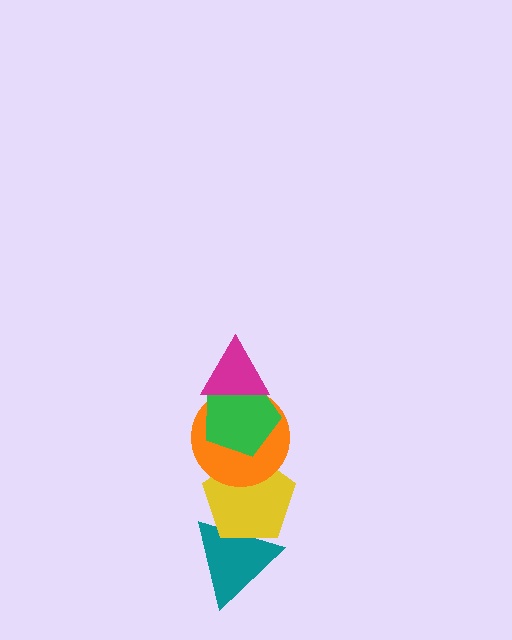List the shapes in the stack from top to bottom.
From top to bottom: the magenta triangle, the green pentagon, the orange circle, the yellow pentagon, the teal triangle.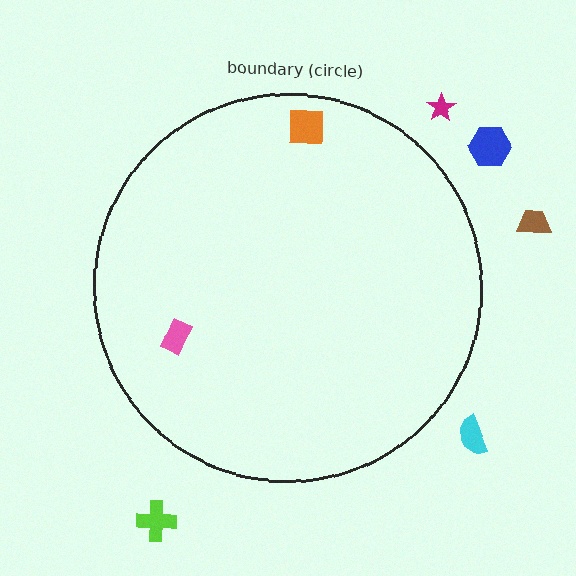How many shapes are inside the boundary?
2 inside, 5 outside.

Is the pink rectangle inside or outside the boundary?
Inside.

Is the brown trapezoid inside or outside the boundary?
Outside.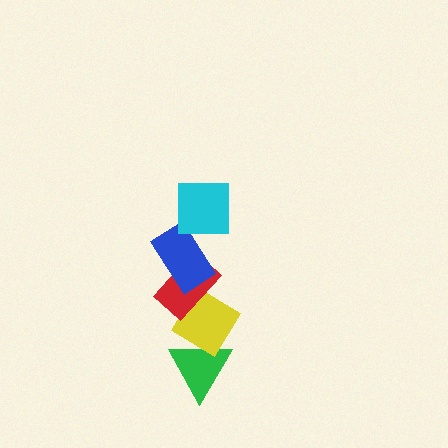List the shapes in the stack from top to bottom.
From top to bottom: the cyan square, the blue rectangle, the red rectangle, the yellow diamond, the green triangle.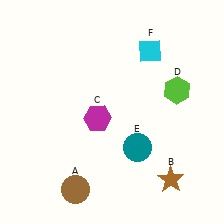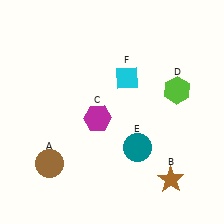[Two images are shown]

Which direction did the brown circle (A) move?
The brown circle (A) moved up.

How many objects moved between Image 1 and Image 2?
2 objects moved between the two images.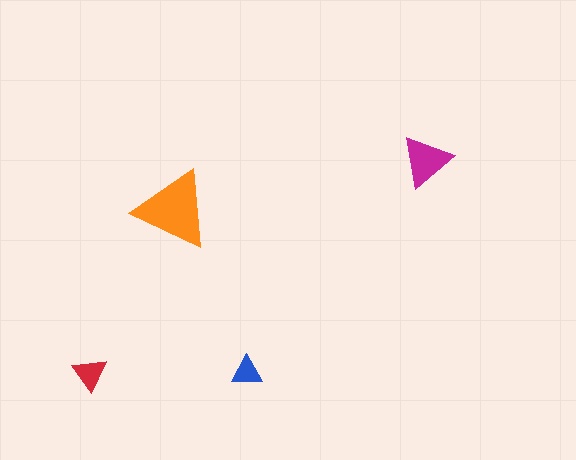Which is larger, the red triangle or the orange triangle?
The orange one.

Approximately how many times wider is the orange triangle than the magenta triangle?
About 1.5 times wider.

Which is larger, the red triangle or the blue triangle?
The red one.